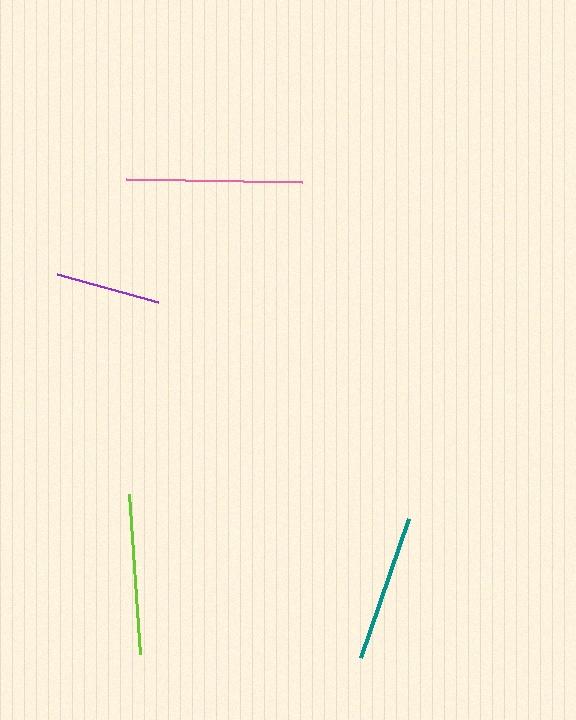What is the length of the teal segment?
The teal segment is approximately 147 pixels long.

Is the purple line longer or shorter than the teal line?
The teal line is longer than the purple line.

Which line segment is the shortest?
The purple line is the shortest at approximately 105 pixels.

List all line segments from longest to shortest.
From longest to shortest: pink, lime, teal, purple.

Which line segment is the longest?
The pink line is the longest at approximately 176 pixels.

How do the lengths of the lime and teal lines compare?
The lime and teal lines are approximately the same length.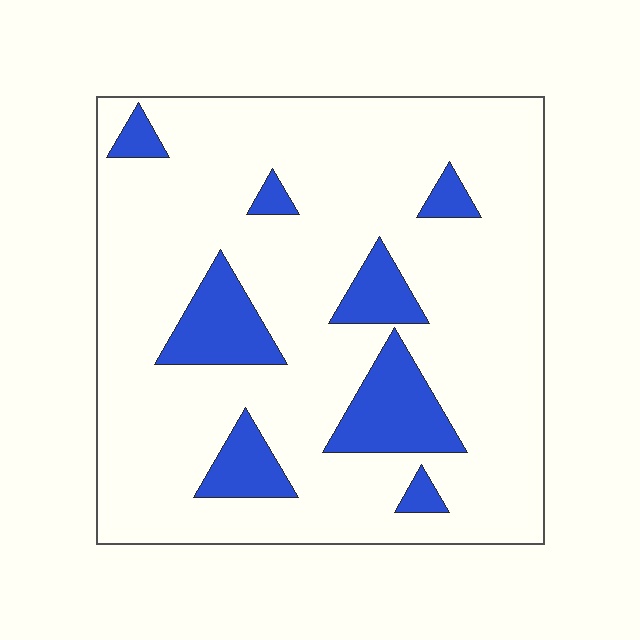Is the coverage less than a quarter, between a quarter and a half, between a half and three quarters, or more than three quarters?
Less than a quarter.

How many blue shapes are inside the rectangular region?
8.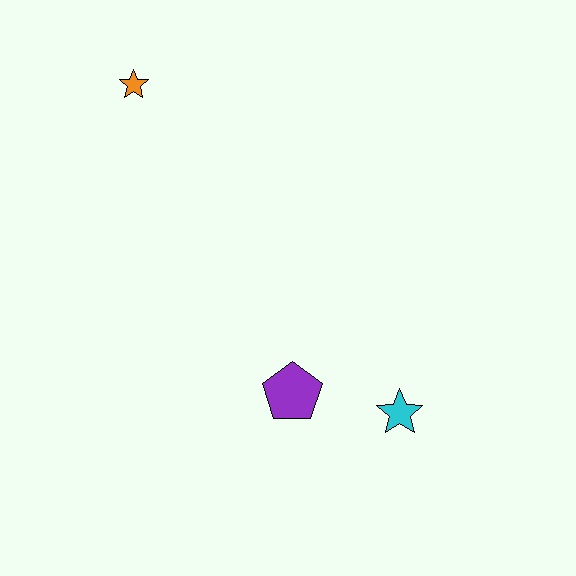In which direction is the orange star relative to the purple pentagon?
The orange star is above the purple pentagon.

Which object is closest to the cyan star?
The purple pentagon is closest to the cyan star.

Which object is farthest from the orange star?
The cyan star is farthest from the orange star.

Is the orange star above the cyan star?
Yes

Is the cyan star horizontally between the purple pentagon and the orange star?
No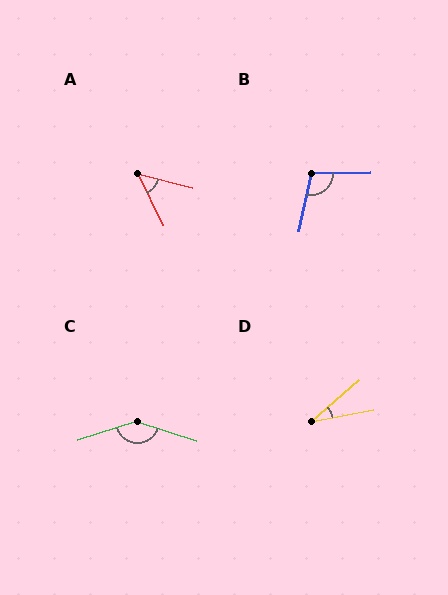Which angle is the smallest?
D, at approximately 30 degrees.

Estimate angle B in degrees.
Approximately 103 degrees.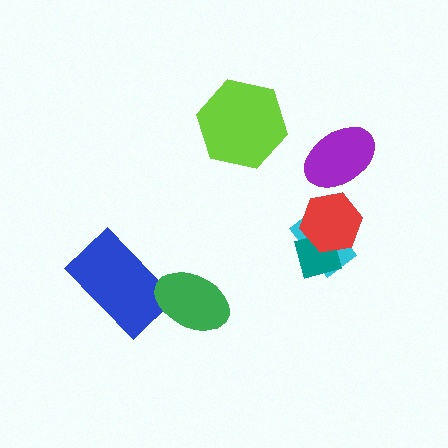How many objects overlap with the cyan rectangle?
2 objects overlap with the cyan rectangle.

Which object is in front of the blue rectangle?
The green ellipse is in front of the blue rectangle.